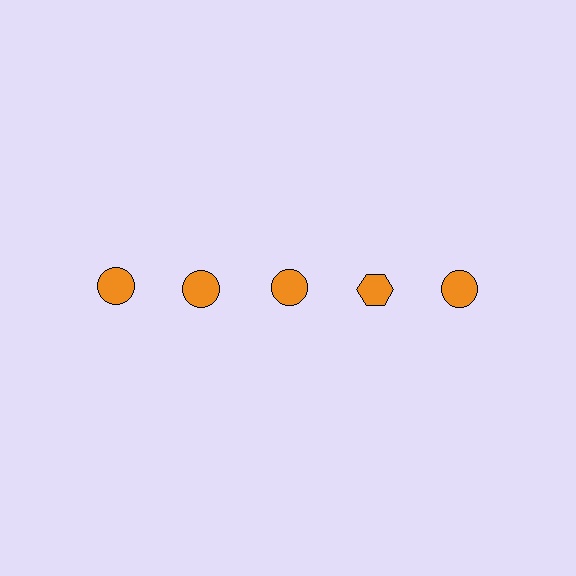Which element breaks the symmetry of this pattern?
The orange hexagon in the top row, second from right column breaks the symmetry. All other shapes are orange circles.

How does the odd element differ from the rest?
It has a different shape: hexagon instead of circle.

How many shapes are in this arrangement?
There are 5 shapes arranged in a grid pattern.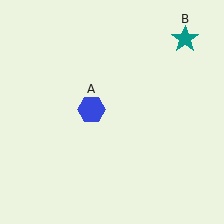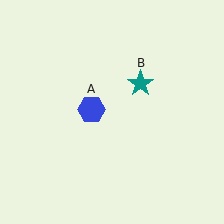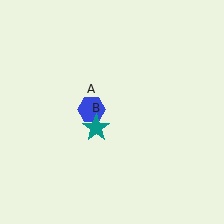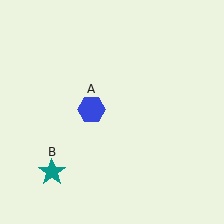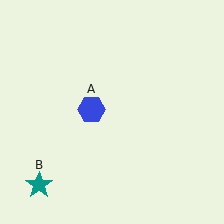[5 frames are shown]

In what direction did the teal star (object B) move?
The teal star (object B) moved down and to the left.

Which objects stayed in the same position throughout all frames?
Blue hexagon (object A) remained stationary.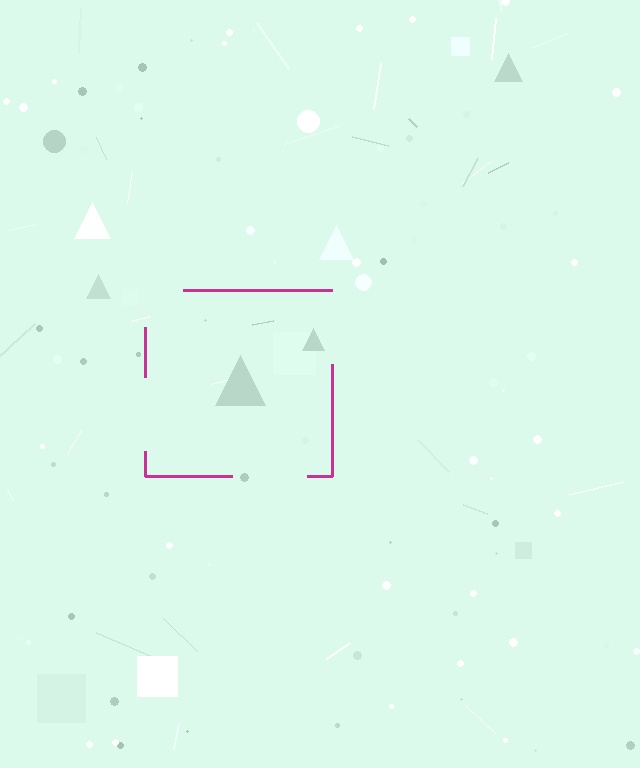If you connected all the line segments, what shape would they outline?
They would outline a square.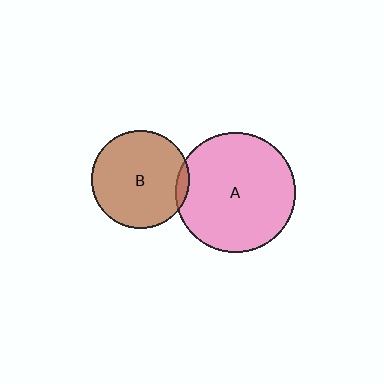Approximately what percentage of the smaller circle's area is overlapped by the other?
Approximately 5%.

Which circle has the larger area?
Circle A (pink).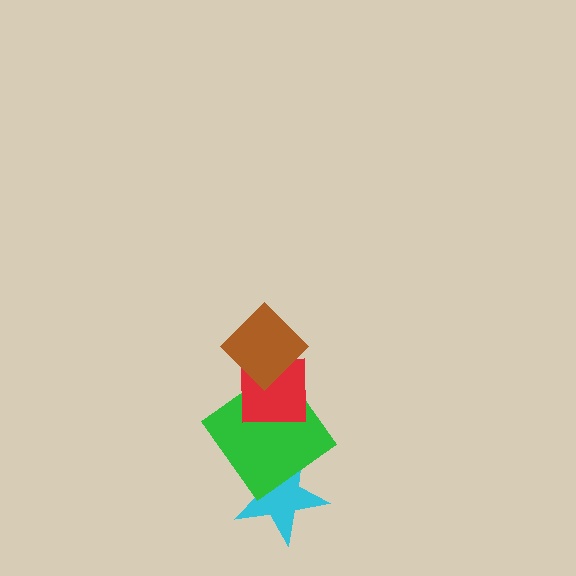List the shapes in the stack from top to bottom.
From top to bottom: the brown diamond, the red square, the green diamond, the cyan star.